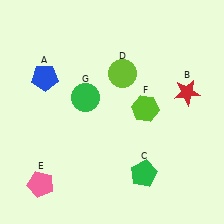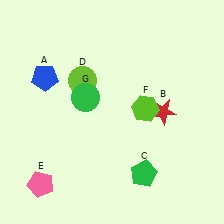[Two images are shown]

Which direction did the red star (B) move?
The red star (B) moved left.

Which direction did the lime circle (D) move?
The lime circle (D) moved left.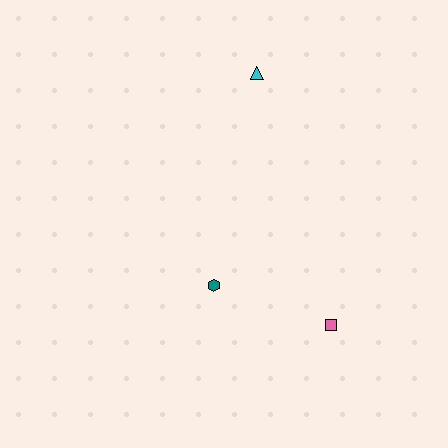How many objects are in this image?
There are 3 objects.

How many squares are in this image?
There is 1 square.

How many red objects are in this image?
There are no red objects.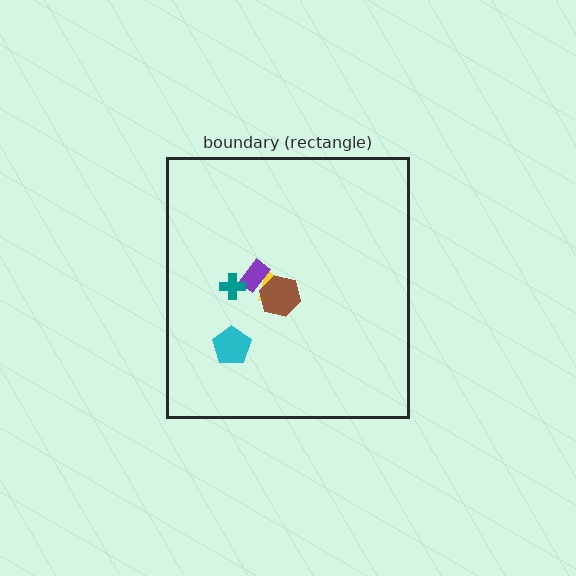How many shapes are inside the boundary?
5 inside, 0 outside.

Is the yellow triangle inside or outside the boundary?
Inside.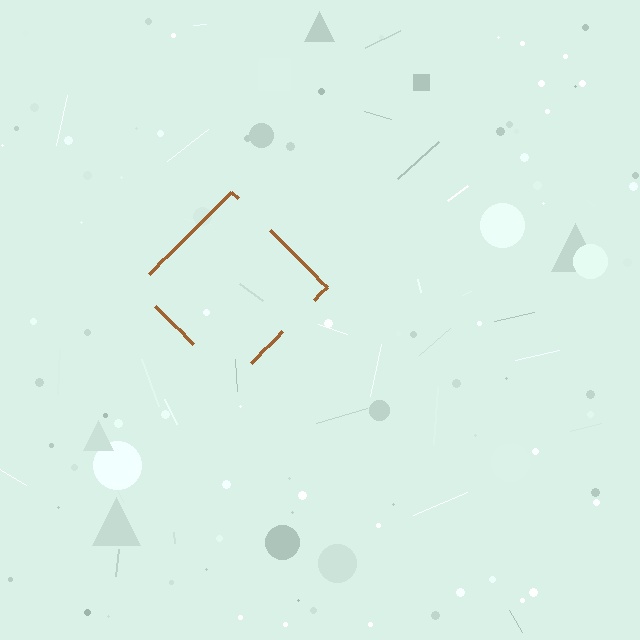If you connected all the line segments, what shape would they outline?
They would outline a diamond.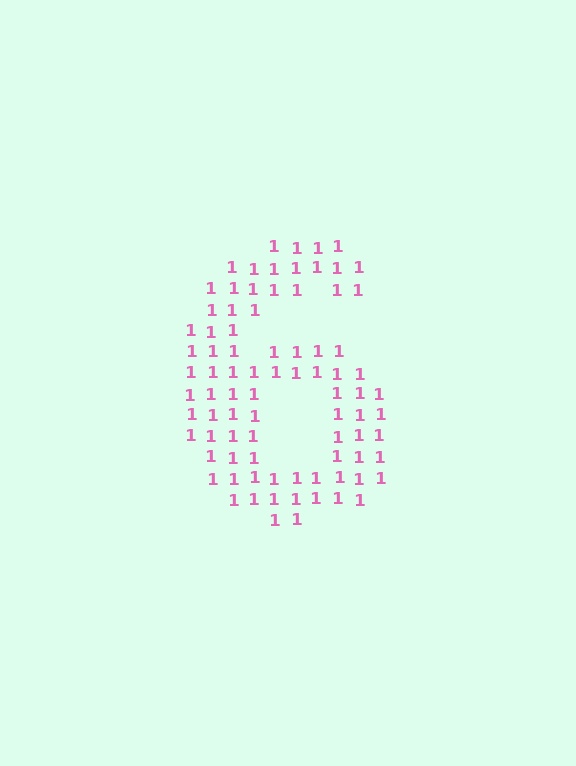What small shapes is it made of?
It is made of small digit 1's.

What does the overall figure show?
The overall figure shows the digit 6.